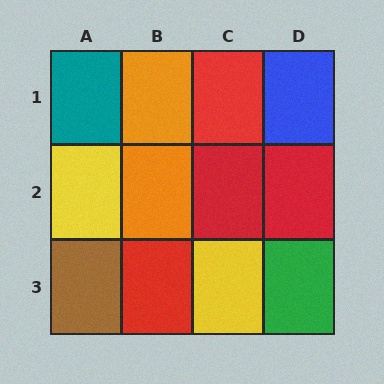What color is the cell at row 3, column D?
Green.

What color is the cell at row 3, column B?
Red.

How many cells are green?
1 cell is green.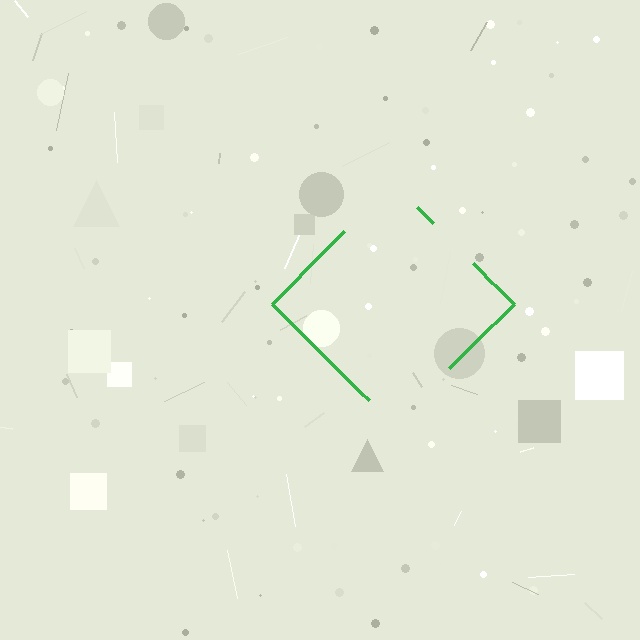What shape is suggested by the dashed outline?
The dashed outline suggests a diamond.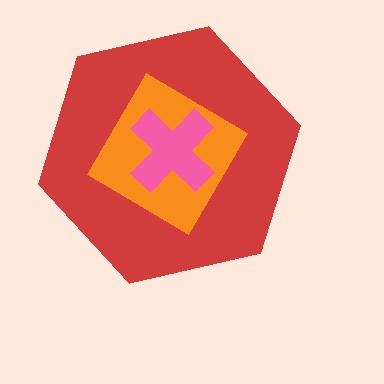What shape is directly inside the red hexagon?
The orange diamond.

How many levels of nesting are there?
3.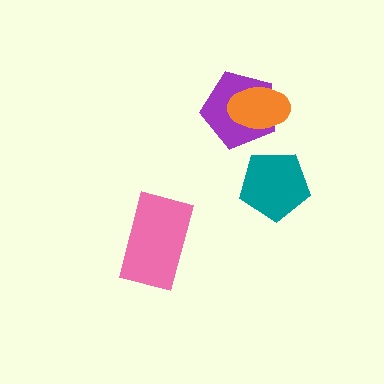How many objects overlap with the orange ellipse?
1 object overlaps with the orange ellipse.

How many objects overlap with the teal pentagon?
0 objects overlap with the teal pentagon.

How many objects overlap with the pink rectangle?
0 objects overlap with the pink rectangle.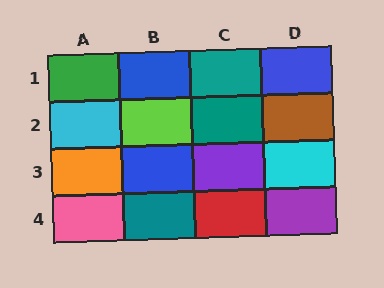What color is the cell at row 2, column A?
Cyan.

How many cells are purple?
2 cells are purple.